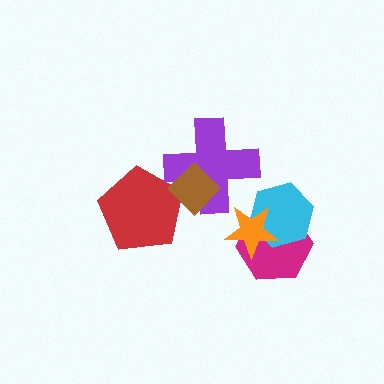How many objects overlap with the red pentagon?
2 objects overlap with the red pentagon.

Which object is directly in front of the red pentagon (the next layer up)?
The purple cross is directly in front of the red pentagon.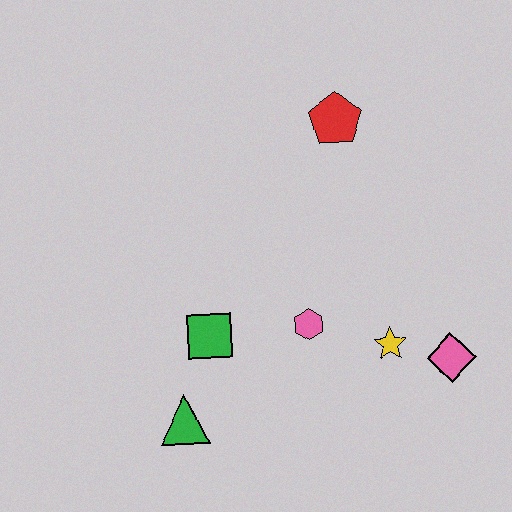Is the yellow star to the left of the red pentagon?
No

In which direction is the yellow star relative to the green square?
The yellow star is to the right of the green square.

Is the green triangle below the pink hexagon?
Yes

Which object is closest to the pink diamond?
The yellow star is closest to the pink diamond.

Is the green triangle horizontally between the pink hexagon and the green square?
No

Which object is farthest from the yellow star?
The red pentagon is farthest from the yellow star.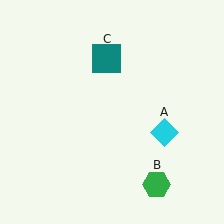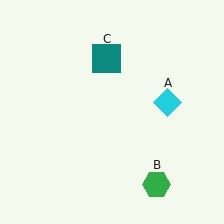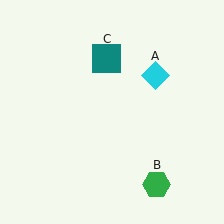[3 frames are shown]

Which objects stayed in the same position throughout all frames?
Green hexagon (object B) and teal square (object C) remained stationary.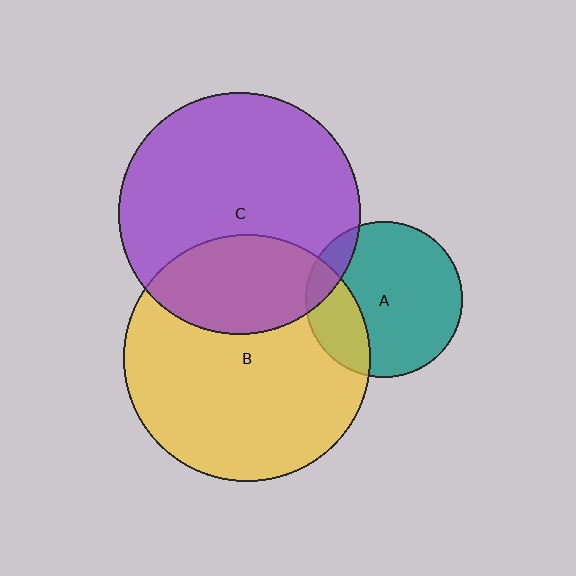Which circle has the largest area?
Circle B (yellow).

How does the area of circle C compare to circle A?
Approximately 2.4 times.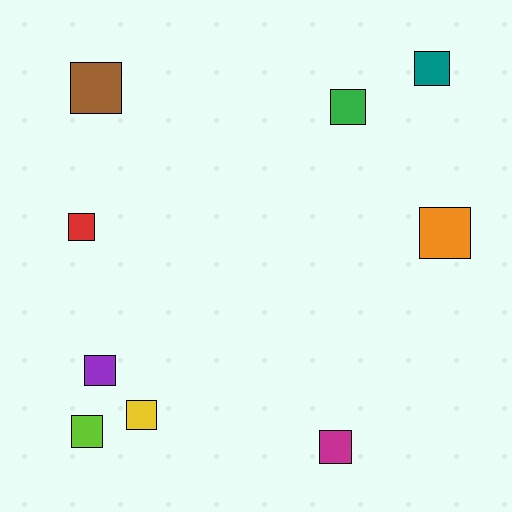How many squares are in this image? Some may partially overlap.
There are 9 squares.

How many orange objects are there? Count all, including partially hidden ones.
There is 1 orange object.